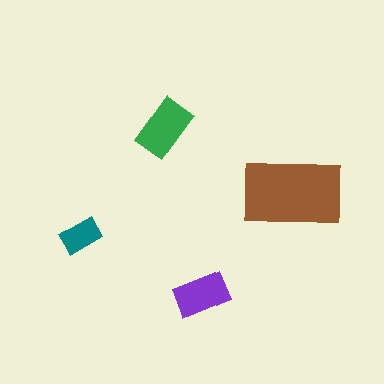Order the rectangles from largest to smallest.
the brown one, the green one, the purple one, the teal one.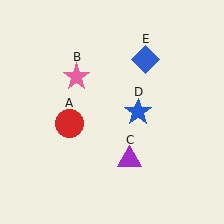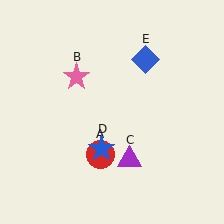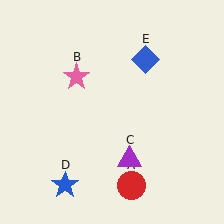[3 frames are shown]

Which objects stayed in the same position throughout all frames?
Pink star (object B) and purple triangle (object C) and blue diamond (object E) remained stationary.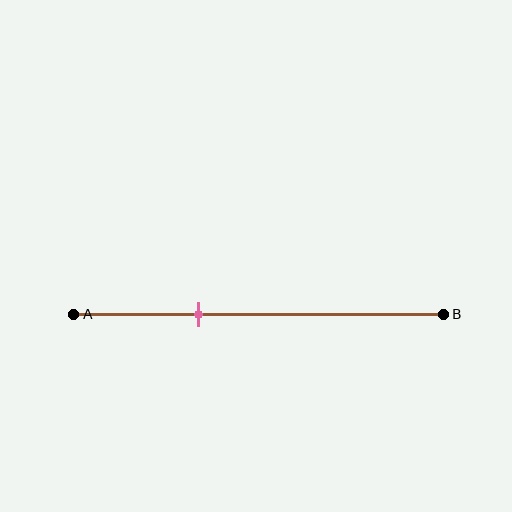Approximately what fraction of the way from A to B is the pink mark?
The pink mark is approximately 35% of the way from A to B.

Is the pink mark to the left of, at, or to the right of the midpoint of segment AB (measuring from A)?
The pink mark is to the left of the midpoint of segment AB.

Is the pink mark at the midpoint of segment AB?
No, the mark is at about 35% from A, not at the 50% midpoint.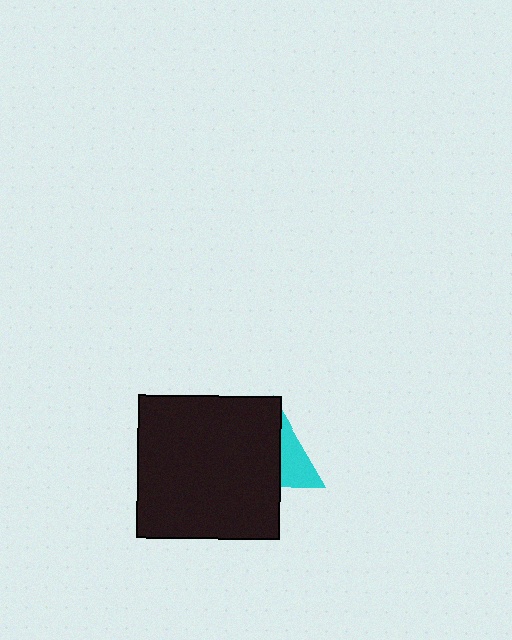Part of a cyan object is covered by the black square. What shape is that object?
It is a triangle.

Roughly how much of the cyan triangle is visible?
A small part of it is visible (roughly 35%).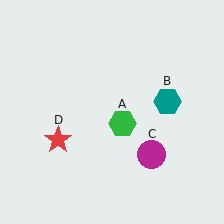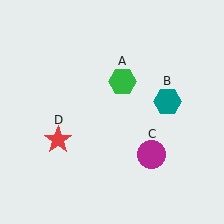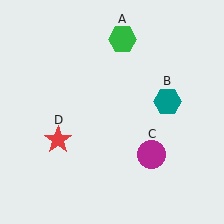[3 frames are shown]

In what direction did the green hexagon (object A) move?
The green hexagon (object A) moved up.